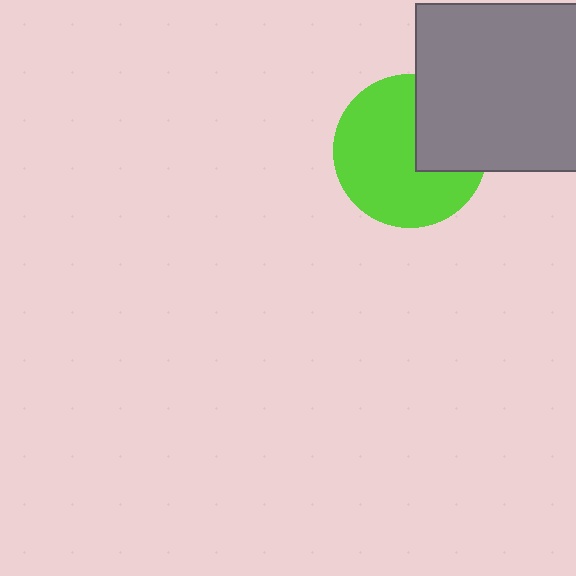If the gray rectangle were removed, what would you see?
You would see the complete lime circle.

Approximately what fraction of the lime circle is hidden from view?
Roughly 31% of the lime circle is hidden behind the gray rectangle.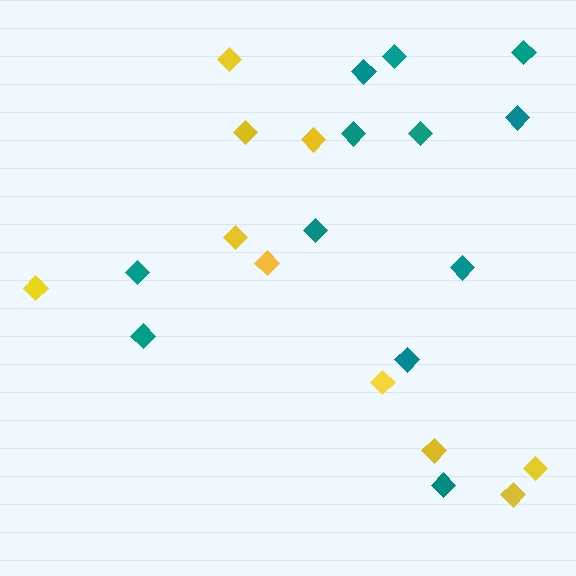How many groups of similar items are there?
There are 2 groups: one group of teal diamonds (12) and one group of yellow diamonds (10).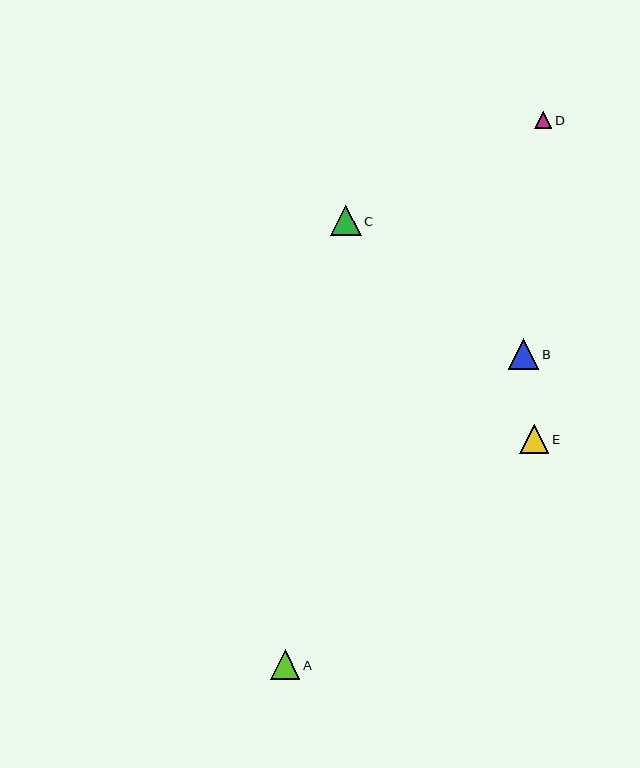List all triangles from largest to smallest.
From largest to smallest: C, B, A, E, D.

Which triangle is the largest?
Triangle C is the largest with a size of approximately 31 pixels.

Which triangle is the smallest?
Triangle D is the smallest with a size of approximately 17 pixels.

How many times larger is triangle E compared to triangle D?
Triangle E is approximately 1.7 times the size of triangle D.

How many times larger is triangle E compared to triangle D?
Triangle E is approximately 1.7 times the size of triangle D.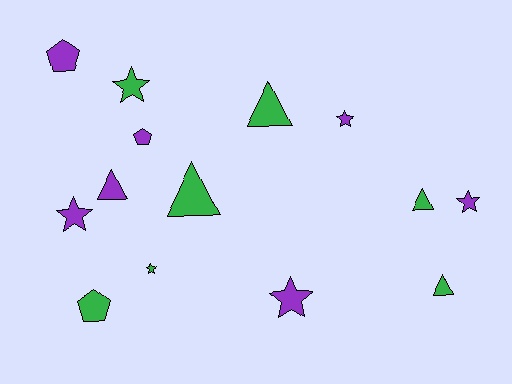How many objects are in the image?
There are 14 objects.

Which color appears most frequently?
Purple, with 7 objects.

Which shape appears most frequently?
Star, with 6 objects.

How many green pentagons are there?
There is 1 green pentagon.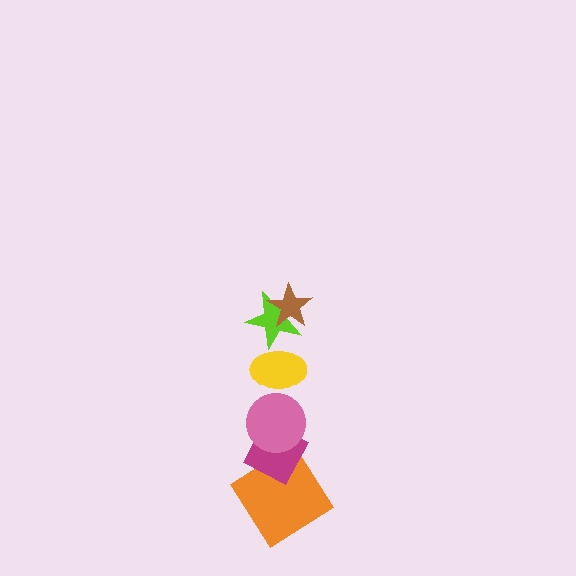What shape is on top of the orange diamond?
The magenta diamond is on top of the orange diamond.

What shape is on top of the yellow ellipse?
The lime star is on top of the yellow ellipse.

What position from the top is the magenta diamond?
The magenta diamond is 5th from the top.